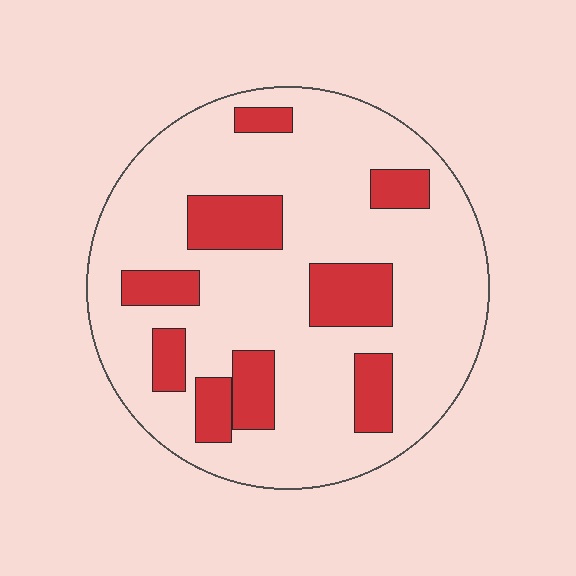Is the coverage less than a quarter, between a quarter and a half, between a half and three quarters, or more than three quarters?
Less than a quarter.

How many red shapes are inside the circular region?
9.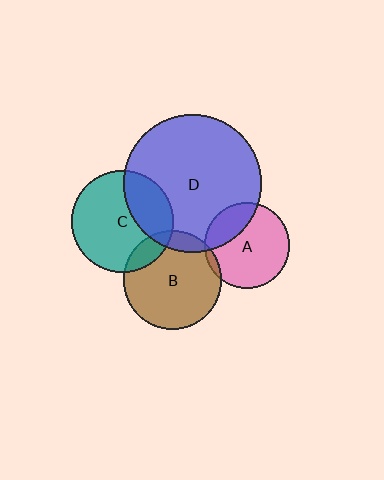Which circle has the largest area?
Circle D (blue).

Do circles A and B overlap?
Yes.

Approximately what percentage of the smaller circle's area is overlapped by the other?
Approximately 5%.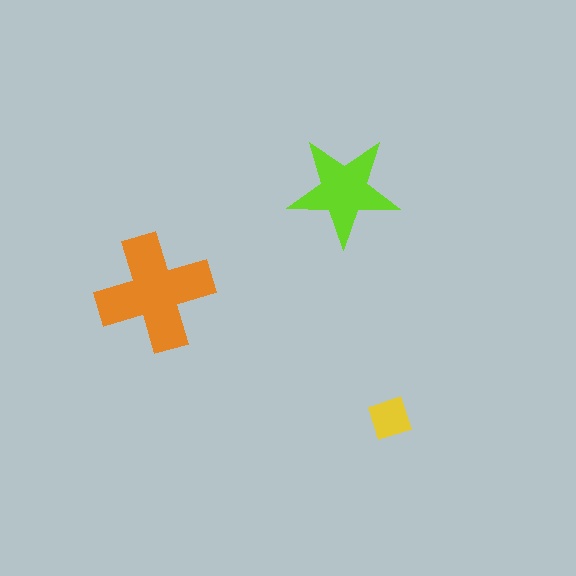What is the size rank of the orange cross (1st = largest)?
1st.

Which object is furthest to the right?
The yellow diamond is rightmost.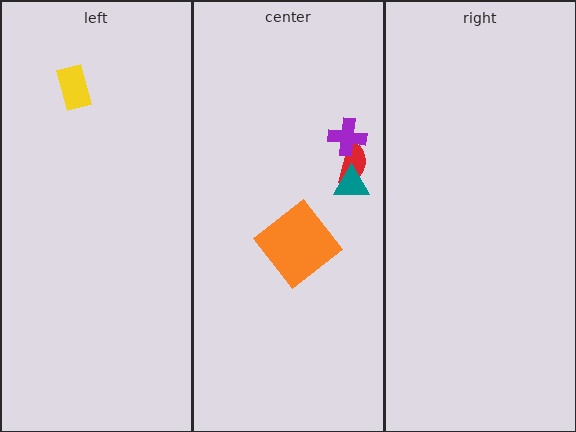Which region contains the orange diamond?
The center region.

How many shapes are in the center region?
4.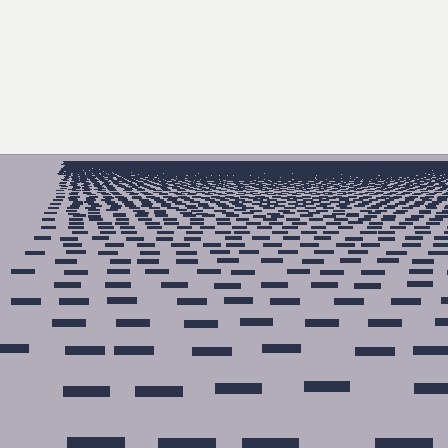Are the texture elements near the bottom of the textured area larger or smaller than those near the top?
Larger. Near the bottom, elements are closer to the viewer and appear at a bigger on-screen size.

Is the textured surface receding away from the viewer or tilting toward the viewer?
The surface is receding away from the viewer. Texture elements get smaller and denser toward the top.